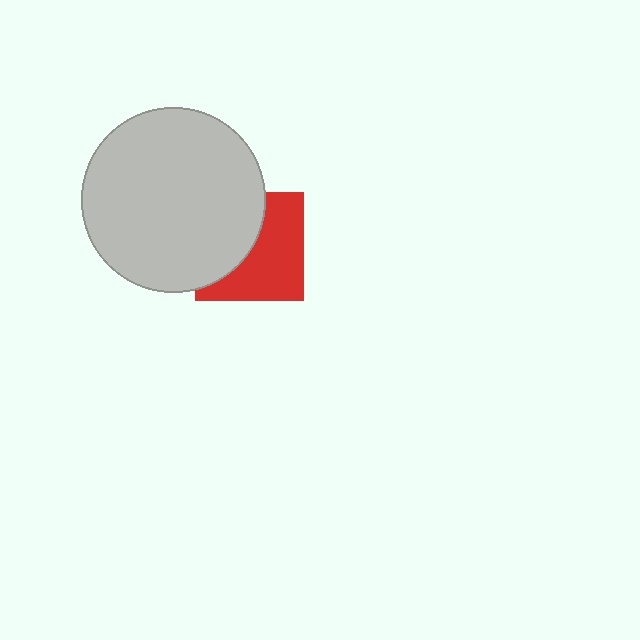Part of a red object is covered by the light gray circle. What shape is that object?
It is a square.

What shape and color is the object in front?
The object in front is a light gray circle.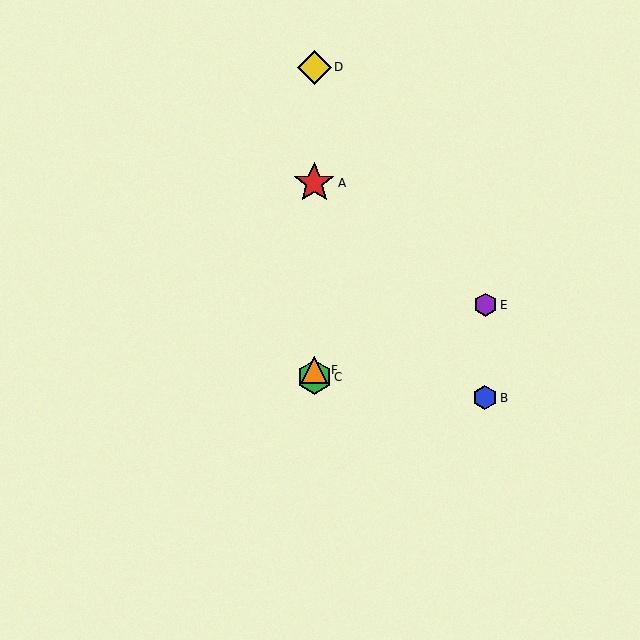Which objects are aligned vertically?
Objects A, C, D, F are aligned vertically.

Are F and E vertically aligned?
No, F is at x≈314 and E is at x≈485.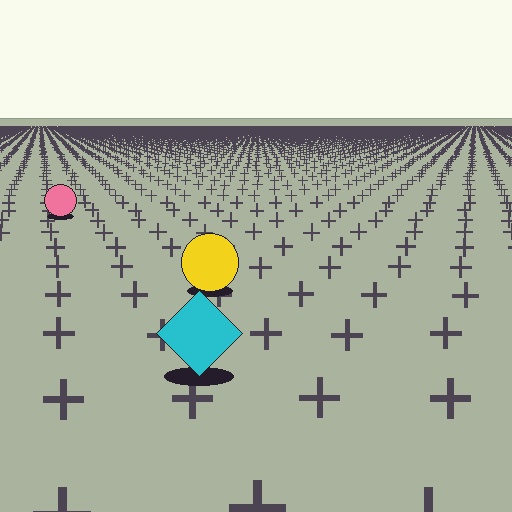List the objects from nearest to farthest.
From nearest to farthest: the cyan diamond, the yellow circle, the pink circle.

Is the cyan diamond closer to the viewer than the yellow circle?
Yes. The cyan diamond is closer — you can tell from the texture gradient: the ground texture is coarser near it.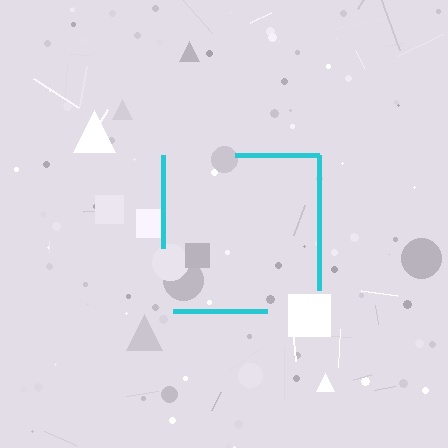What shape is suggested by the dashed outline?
The dashed outline suggests a square.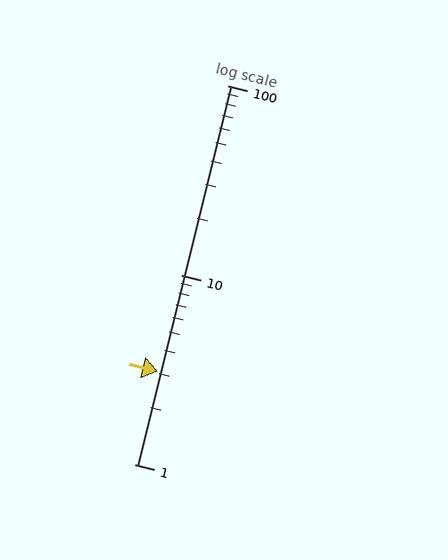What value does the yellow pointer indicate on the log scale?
The pointer indicates approximately 3.1.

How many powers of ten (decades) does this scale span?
The scale spans 2 decades, from 1 to 100.